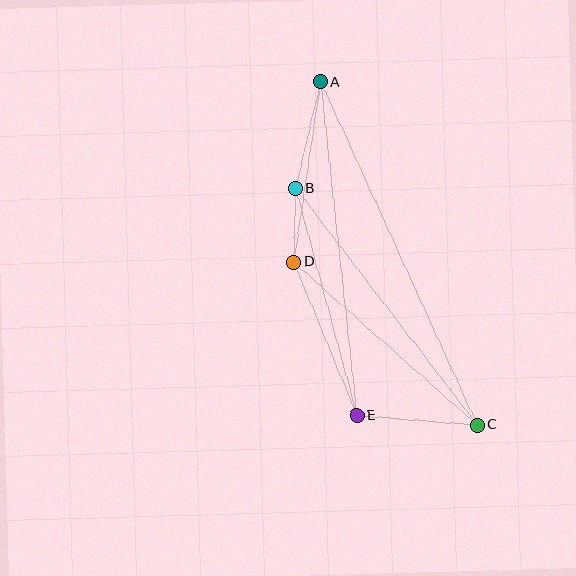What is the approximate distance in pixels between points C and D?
The distance between C and D is approximately 245 pixels.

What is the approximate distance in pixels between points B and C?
The distance between B and C is approximately 299 pixels.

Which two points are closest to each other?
Points B and D are closest to each other.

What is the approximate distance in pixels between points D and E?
The distance between D and E is approximately 166 pixels.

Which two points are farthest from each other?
Points A and C are farthest from each other.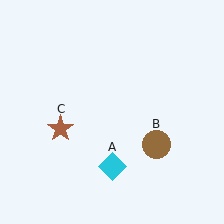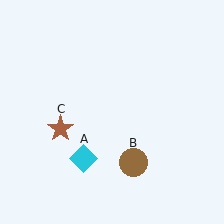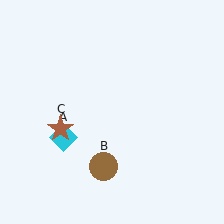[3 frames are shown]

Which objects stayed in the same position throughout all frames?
Brown star (object C) remained stationary.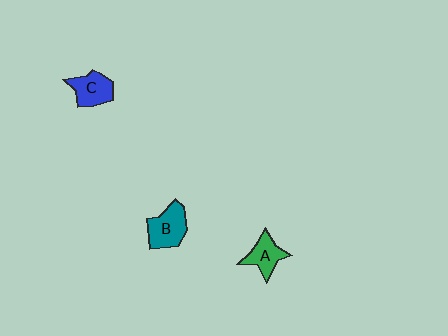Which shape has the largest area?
Shape B (teal).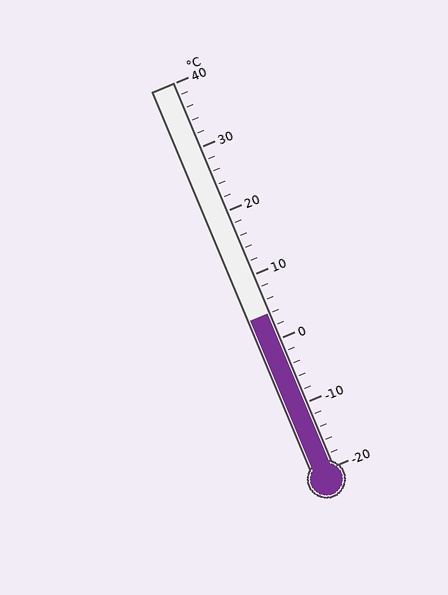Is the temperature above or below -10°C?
The temperature is above -10°C.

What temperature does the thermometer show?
The thermometer shows approximately 4°C.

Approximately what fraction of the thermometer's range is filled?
The thermometer is filled to approximately 40% of its range.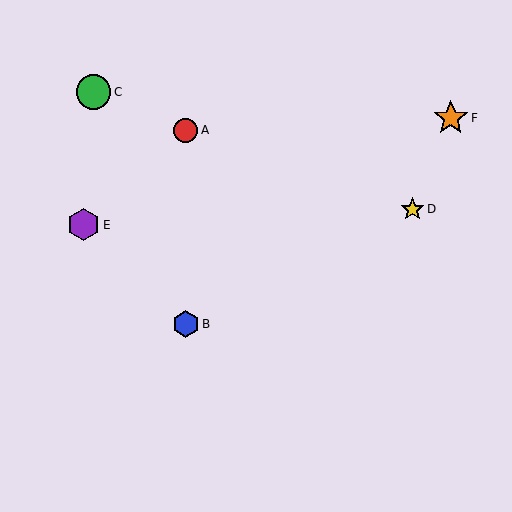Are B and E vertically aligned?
No, B is at x≈186 and E is at x≈84.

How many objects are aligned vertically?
2 objects (A, B) are aligned vertically.